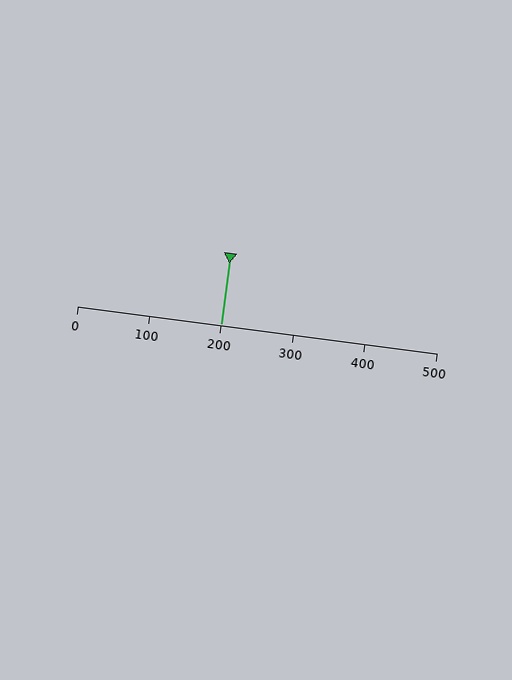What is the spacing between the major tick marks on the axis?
The major ticks are spaced 100 apart.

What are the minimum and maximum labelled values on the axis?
The axis runs from 0 to 500.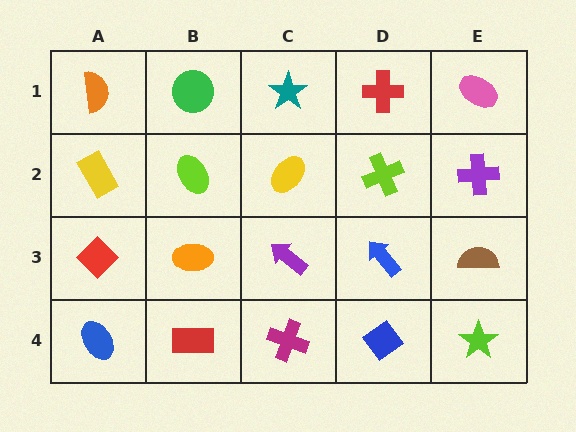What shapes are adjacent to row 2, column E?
A pink ellipse (row 1, column E), a brown semicircle (row 3, column E), a lime cross (row 2, column D).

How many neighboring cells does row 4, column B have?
3.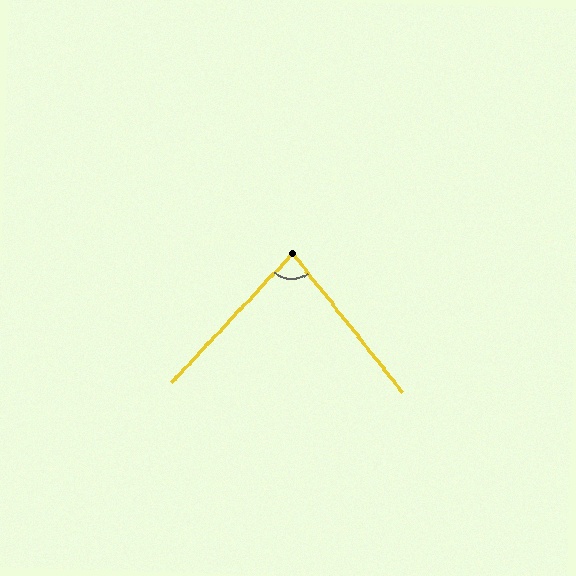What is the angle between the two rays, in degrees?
Approximately 82 degrees.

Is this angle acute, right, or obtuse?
It is acute.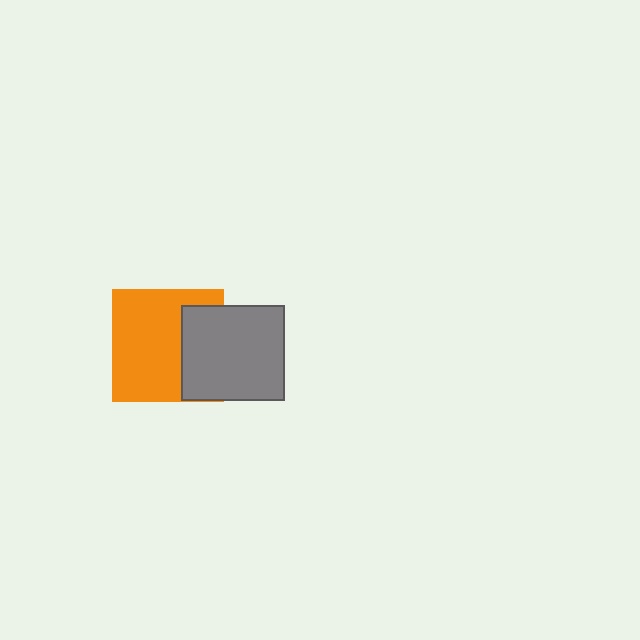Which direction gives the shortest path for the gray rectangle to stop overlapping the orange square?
Moving right gives the shortest separation.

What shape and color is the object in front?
The object in front is a gray rectangle.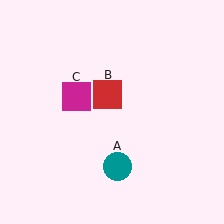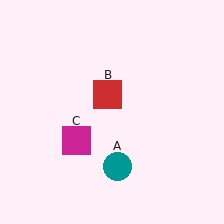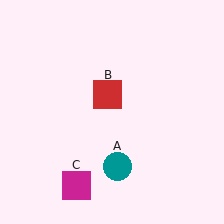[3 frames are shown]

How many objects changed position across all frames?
1 object changed position: magenta square (object C).